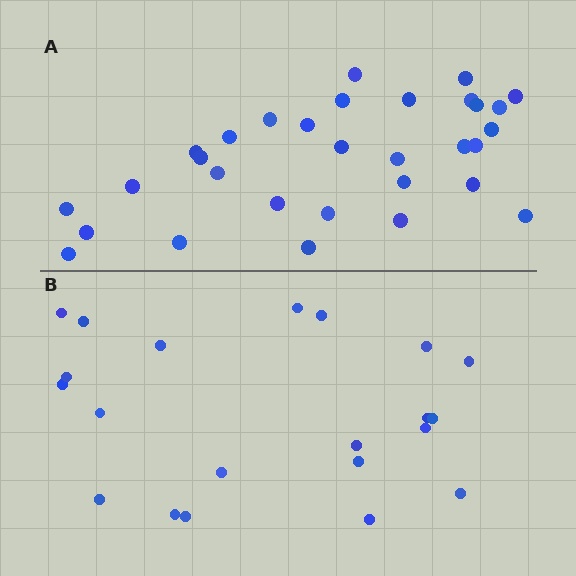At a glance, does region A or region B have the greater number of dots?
Region A (the top region) has more dots.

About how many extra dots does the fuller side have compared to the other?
Region A has roughly 10 or so more dots than region B.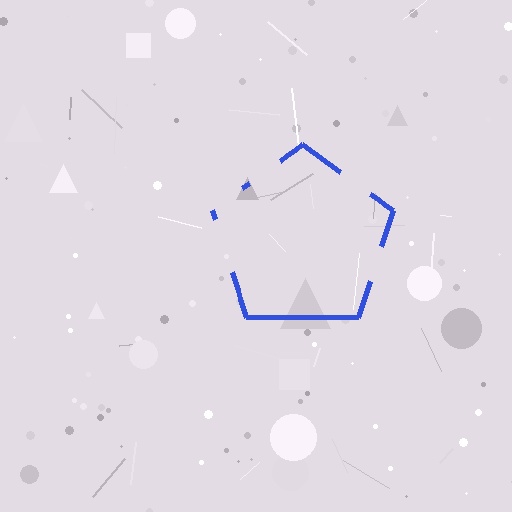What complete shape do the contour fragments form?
The contour fragments form a pentagon.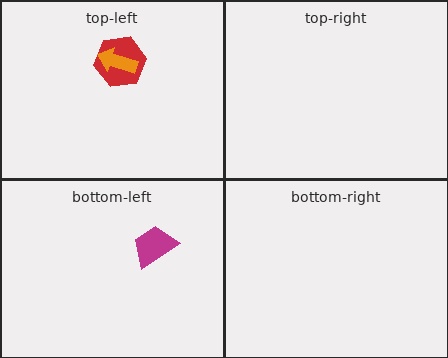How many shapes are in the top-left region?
2.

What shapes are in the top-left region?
The red hexagon, the orange arrow.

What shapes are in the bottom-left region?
The magenta trapezoid.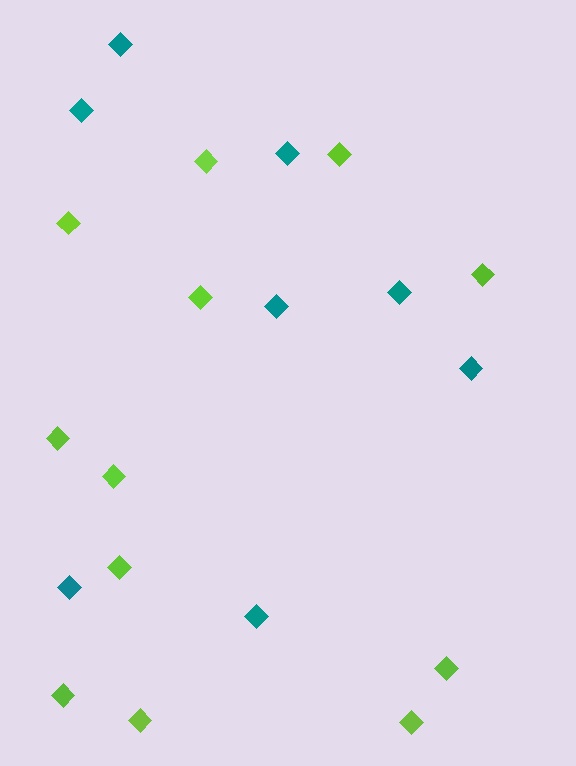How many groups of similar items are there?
There are 2 groups: one group of lime diamonds (12) and one group of teal diamonds (8).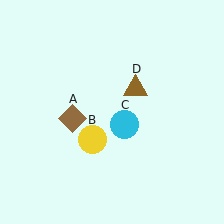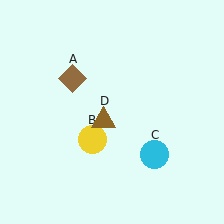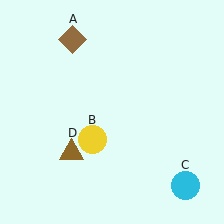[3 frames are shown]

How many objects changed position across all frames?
3 objects changed position: brown diamond (object A), cyan circle (object C), brown triangle (object D).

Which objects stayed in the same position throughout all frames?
Yellow circle (object B) remained stationary.